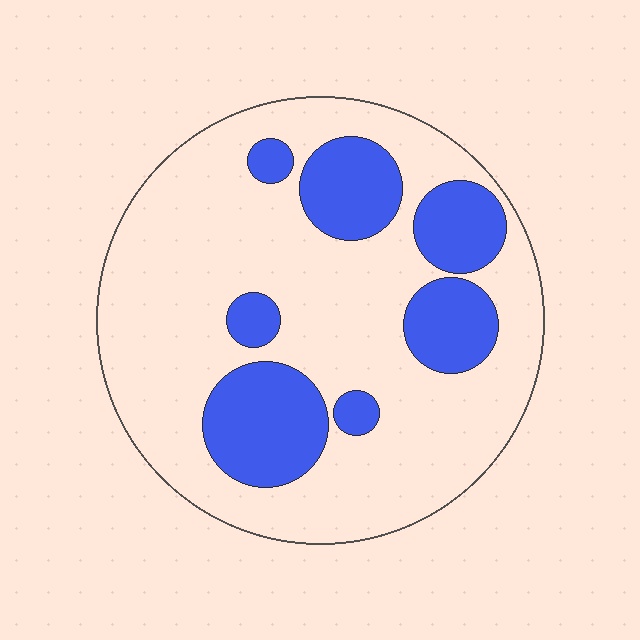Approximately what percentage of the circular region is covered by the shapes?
Approximately 25%.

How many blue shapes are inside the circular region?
7.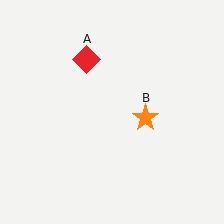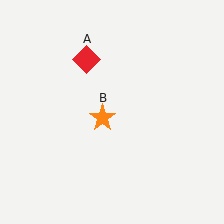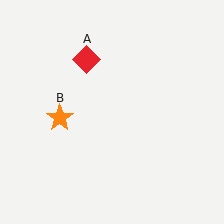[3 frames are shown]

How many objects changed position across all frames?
1 object changed position: orange star (object B).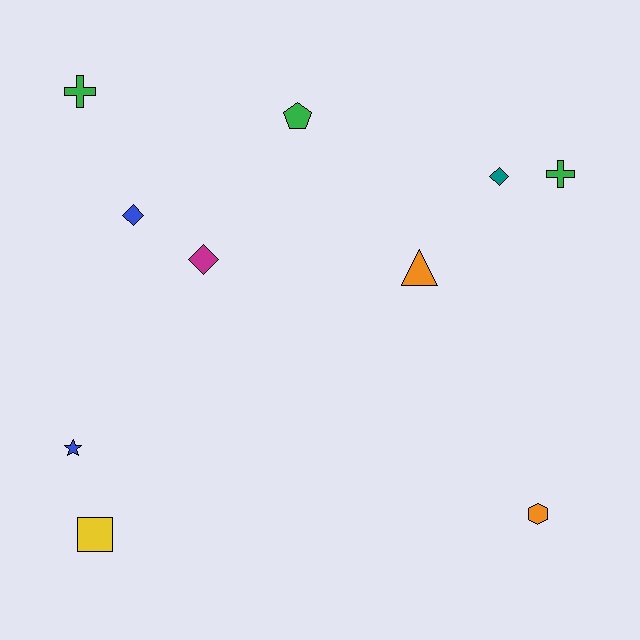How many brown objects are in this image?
There are no brown objects.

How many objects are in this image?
There are 10 objects.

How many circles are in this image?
There are no circles.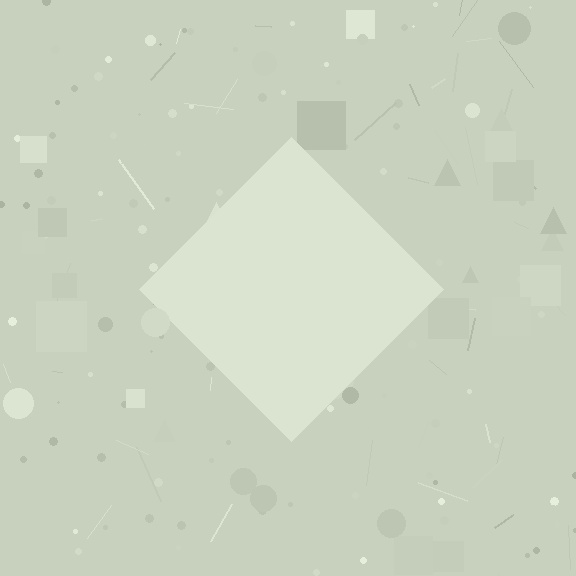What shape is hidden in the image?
A diamond is hidden in the image.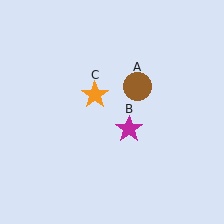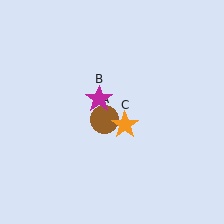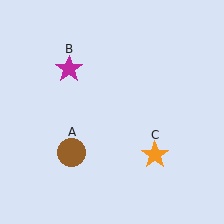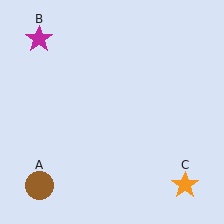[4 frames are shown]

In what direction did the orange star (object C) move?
The orange star (object C) moved down and to the right.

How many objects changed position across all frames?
3 objects changed position: brown circle (object A), magenta star (object B), orange star (object C).